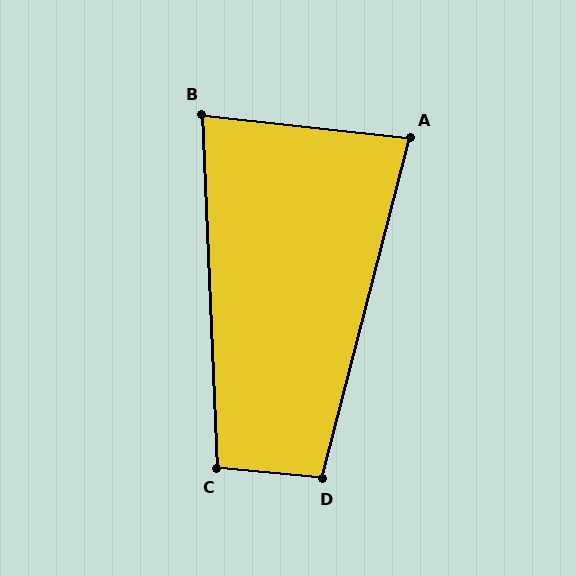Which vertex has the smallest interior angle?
B, at approximately 81 degrees.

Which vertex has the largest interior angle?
D, at approximately 99 degrees.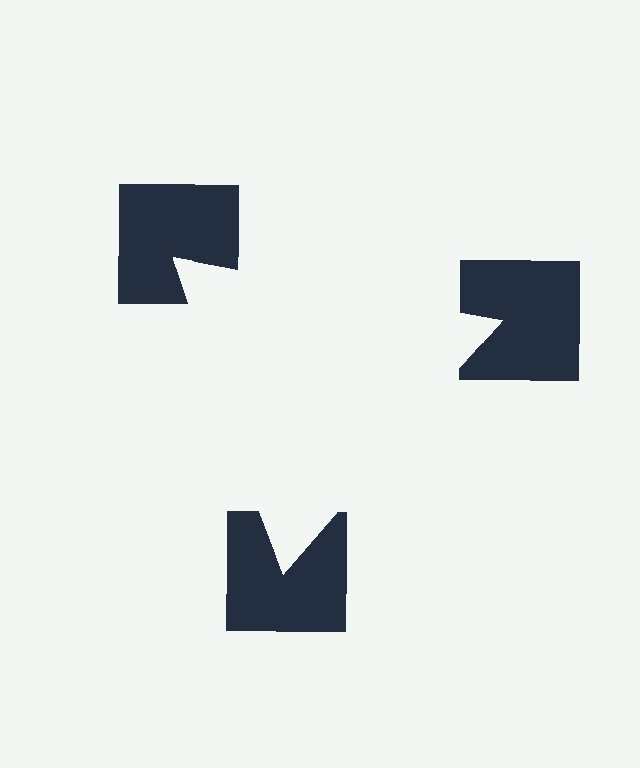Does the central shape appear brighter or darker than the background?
It typically appears slightly brighter than the background, even though no actual brightness change is drawn.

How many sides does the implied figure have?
3 sides.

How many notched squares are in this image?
There are 3 — one at each vertex of the illusory triangle.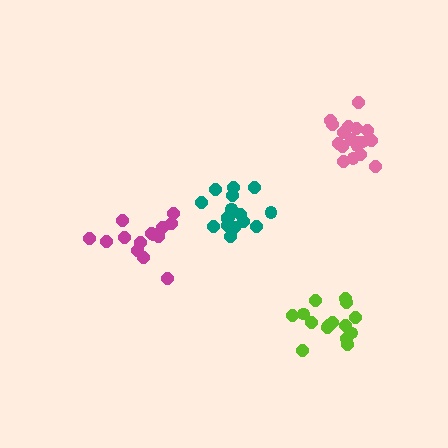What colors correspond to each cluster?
The clusters are colored: magenta, pink, teal, lime.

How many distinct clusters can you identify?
There are 4 distinct clusters.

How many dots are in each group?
Group 1: 14 dots, Group 2: 18 dots, Group 3: 17 dots, Group 4: 15 dots (64 total).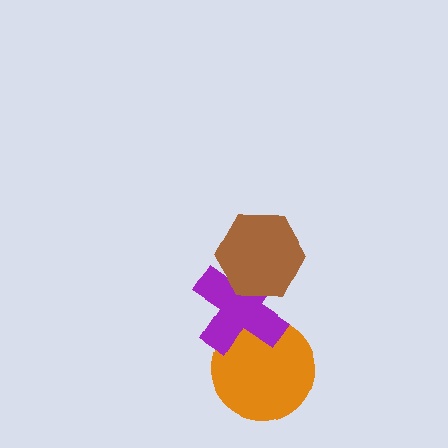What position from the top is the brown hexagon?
The brown hexagon is 1st from the top.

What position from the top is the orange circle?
The orange circle is 3rd from the top.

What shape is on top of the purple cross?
The brown hexagon is on top of the purple cross.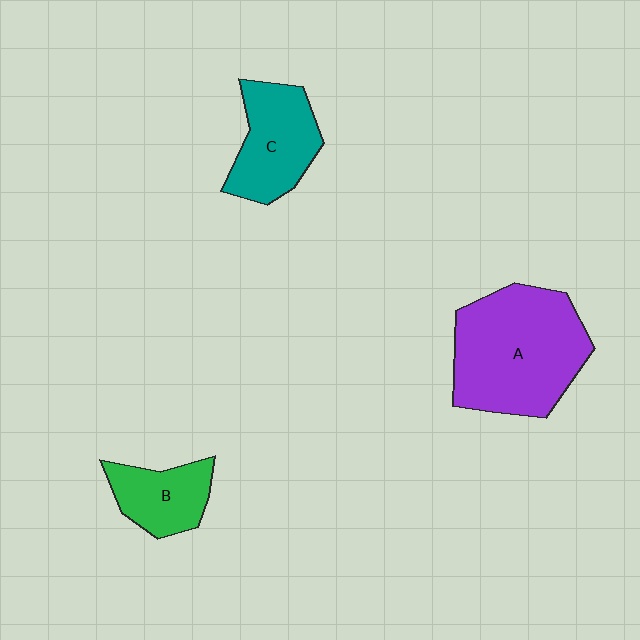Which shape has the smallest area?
Shape B (green).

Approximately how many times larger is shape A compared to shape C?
Approximately 1.8 times.